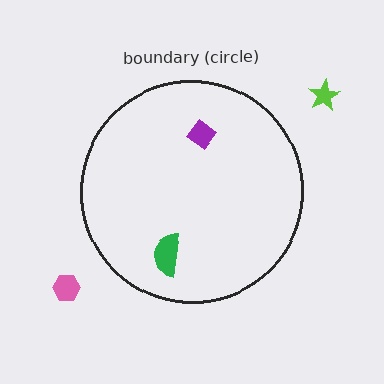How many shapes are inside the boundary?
2 inside, 2 outside.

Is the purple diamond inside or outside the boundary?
Inside.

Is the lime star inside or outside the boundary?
Outside.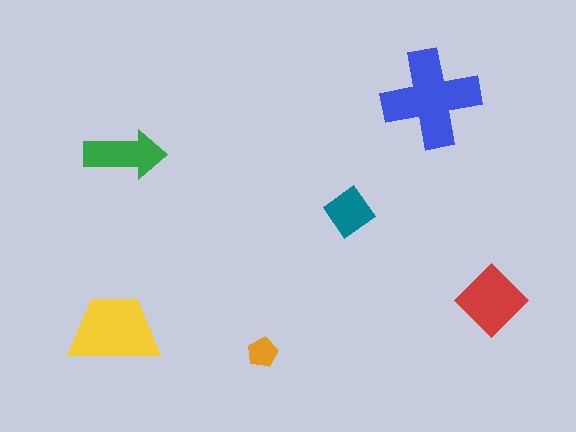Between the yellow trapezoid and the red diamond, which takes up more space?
The yellow trapezoid.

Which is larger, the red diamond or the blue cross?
The blue cross.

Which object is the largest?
The blue cross.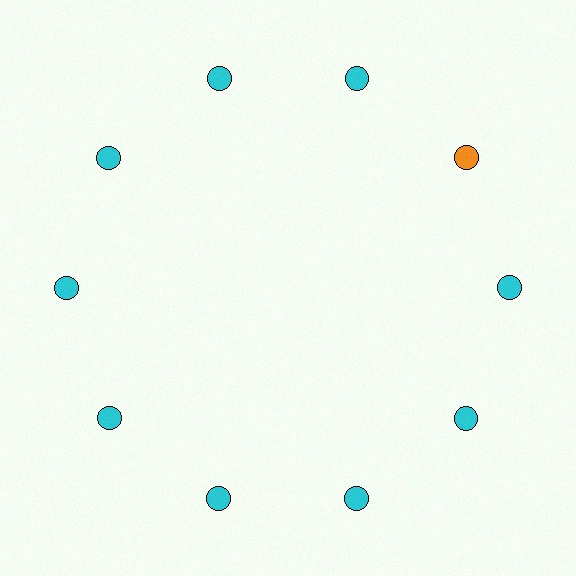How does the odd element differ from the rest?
It has a different color: orange instead of cyan.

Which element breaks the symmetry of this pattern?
The orange circle at roughly the 2 o'clock position breaks the symmetry. All other shapes are cyan circles.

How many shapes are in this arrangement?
There are 10 shapes arranged in a ring pattern.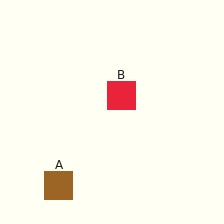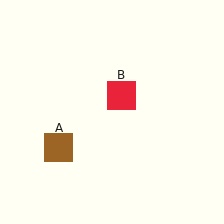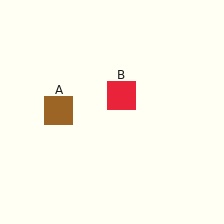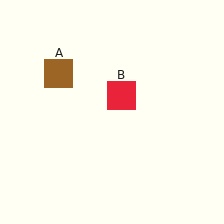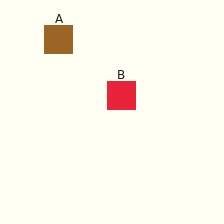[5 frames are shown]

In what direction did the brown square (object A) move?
The brown square (object A) moved up.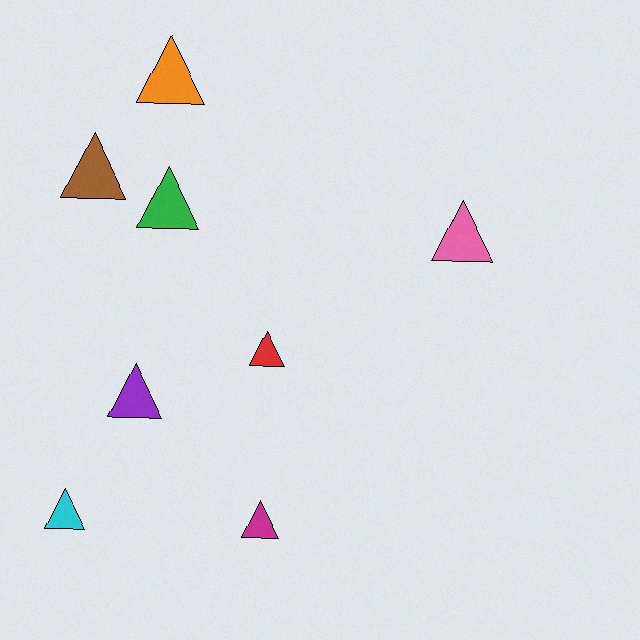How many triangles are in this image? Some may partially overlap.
There are 8 triangles.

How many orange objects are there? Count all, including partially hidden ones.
There is 1 orange object.